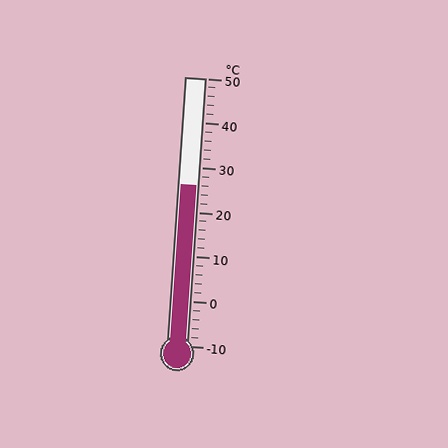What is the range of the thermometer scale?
The thermometer scale ranges from -10°C to 50°C.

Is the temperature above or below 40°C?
The temperature is below 40°C.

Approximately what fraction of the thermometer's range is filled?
The thermometer is filled to approximately 60% of its range.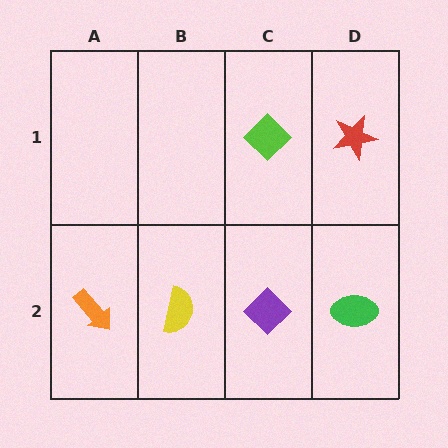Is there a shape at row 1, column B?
No, that cell is empty.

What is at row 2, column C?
A purple diamond.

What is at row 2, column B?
A yellow semicircle.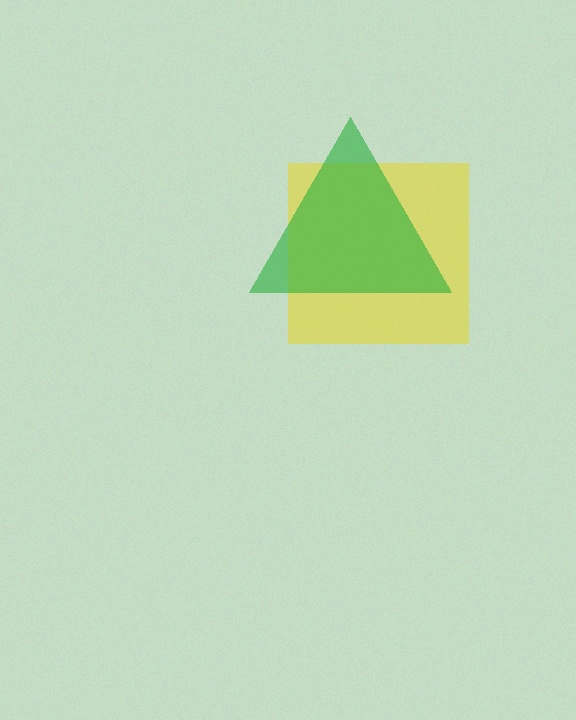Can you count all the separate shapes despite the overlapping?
Yes, there are 2 separate shapes.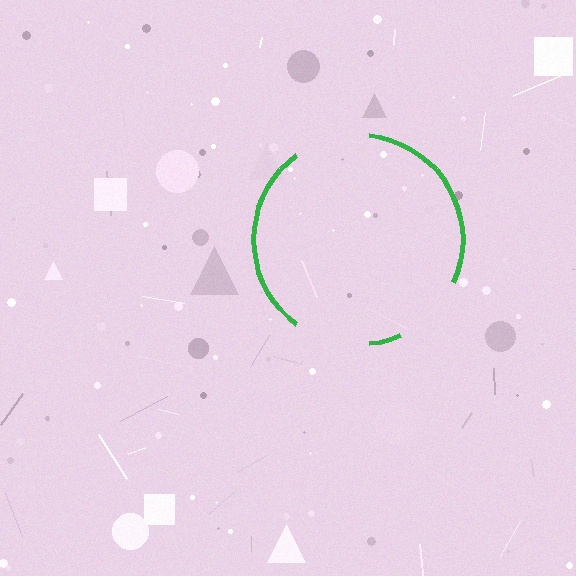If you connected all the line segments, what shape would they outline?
They would outline a circle.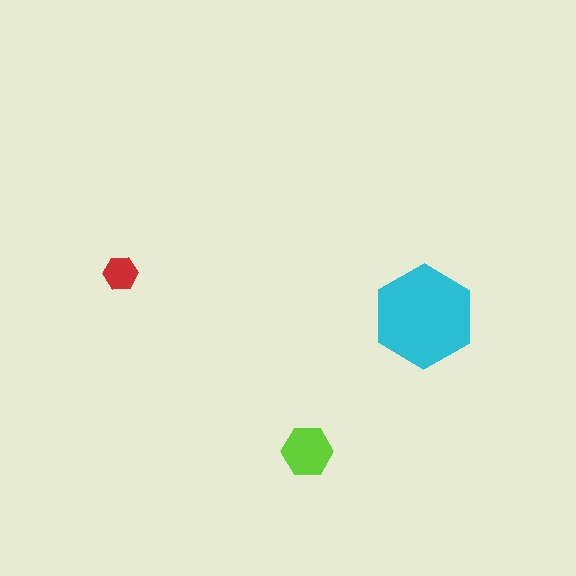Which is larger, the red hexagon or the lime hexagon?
The lime one.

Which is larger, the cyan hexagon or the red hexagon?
The cyan one.